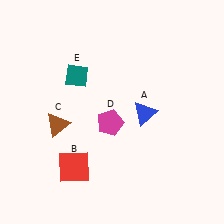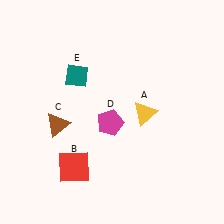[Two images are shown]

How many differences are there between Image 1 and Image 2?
There is 1 difference between the two images.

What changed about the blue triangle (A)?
In Image 1, A is blue. In Image 2, it changed to yellow.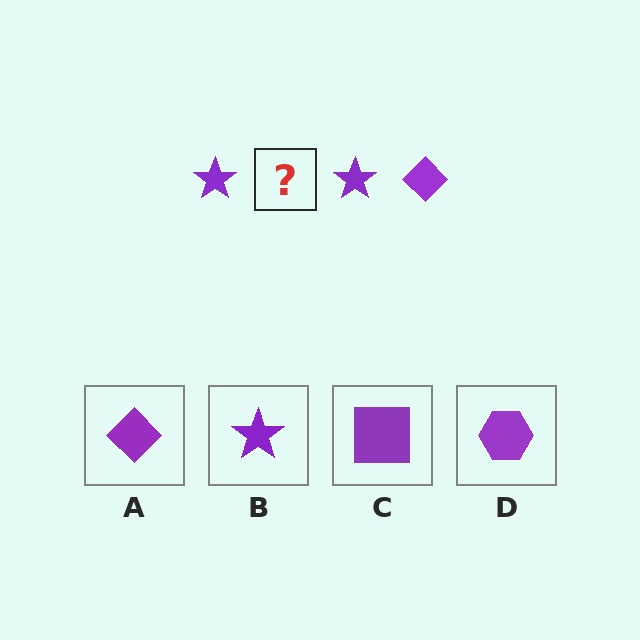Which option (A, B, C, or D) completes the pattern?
A.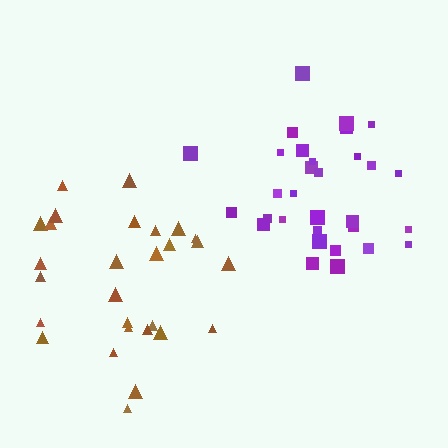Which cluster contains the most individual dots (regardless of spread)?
Purple (31).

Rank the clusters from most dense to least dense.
purple, brown.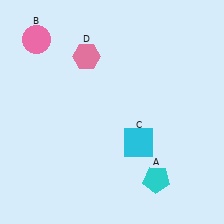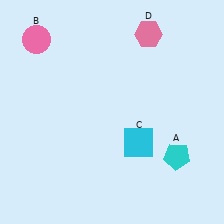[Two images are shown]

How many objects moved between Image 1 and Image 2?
2 objects moved between the two images.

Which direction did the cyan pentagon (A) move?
The cyan pentagon (A) moved up.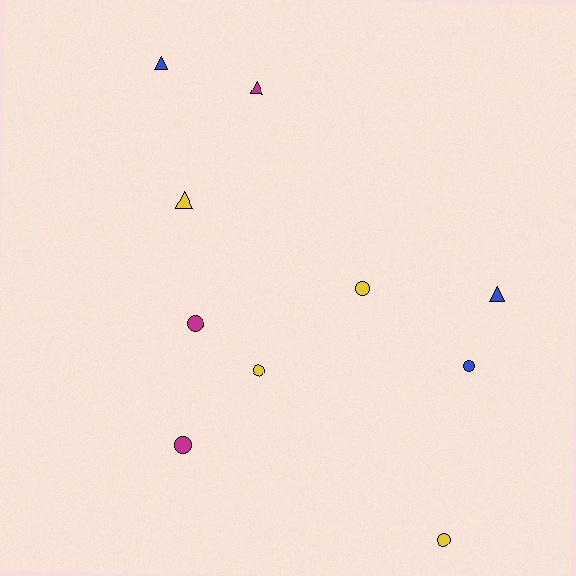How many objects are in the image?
There are 10 objects.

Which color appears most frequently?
Yellow, with 4 objects.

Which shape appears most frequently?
Circle, with 6 objects.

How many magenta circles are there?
There are 2 magenta circles.